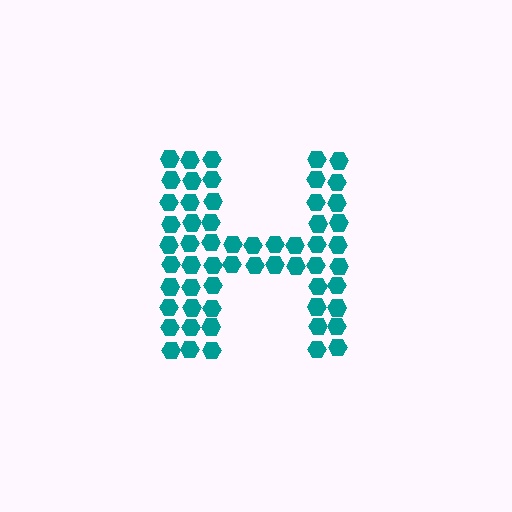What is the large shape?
The large shape is the letter H.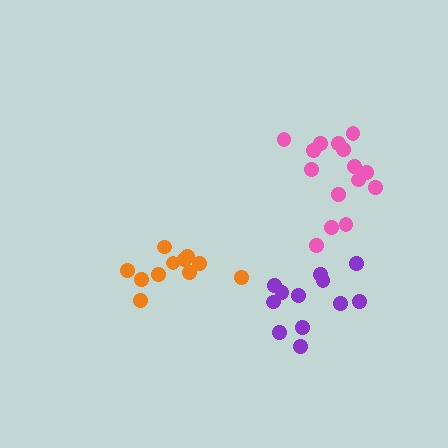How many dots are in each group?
Group 1: 12 dots, Group 2: 11 dots, Group 3: 15 dots (38 total).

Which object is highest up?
The pink cluster is topmost.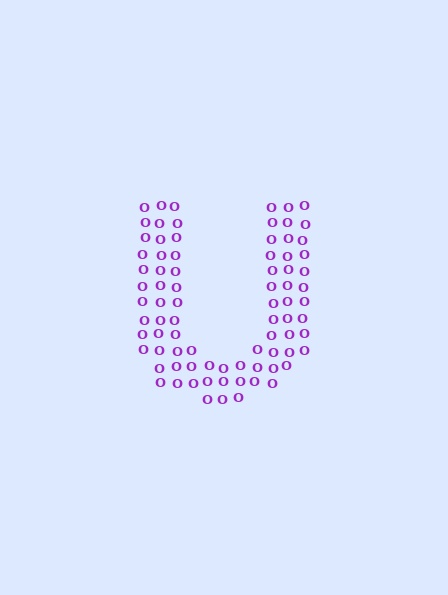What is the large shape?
The large shape is the letter U.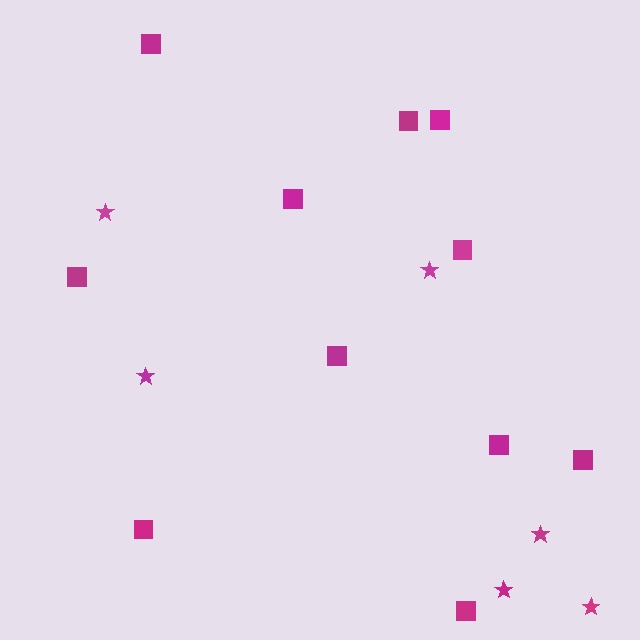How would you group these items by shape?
There are 2 groups: one group of squares (11) and one group of stars (6).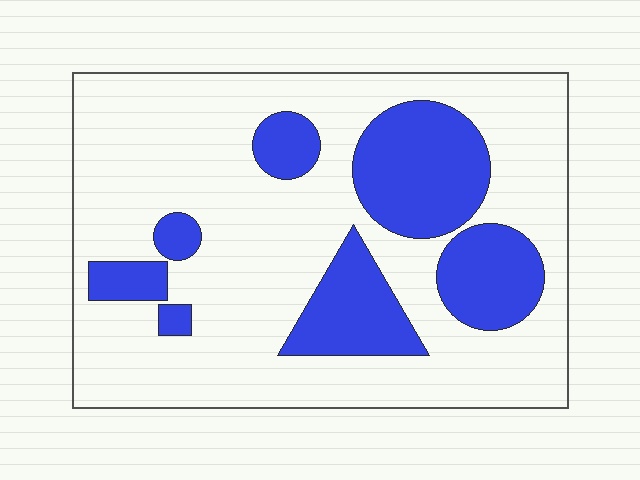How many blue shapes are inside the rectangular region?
7.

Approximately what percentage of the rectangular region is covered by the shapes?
Approximately 25%.